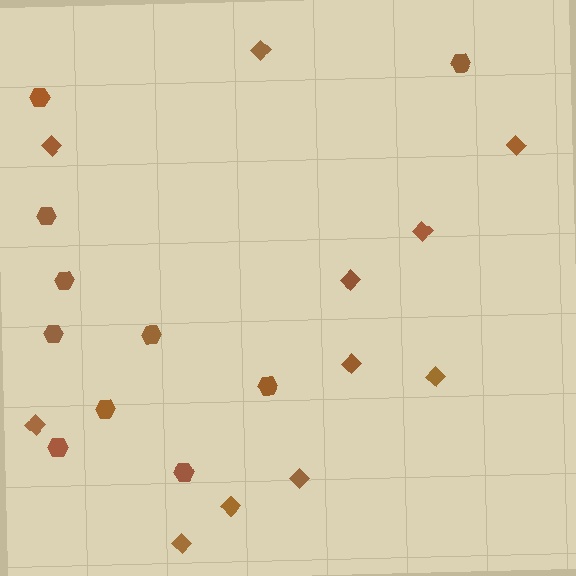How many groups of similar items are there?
There are 2 groups: one group of hexagons (10) and one group of diamonds (11).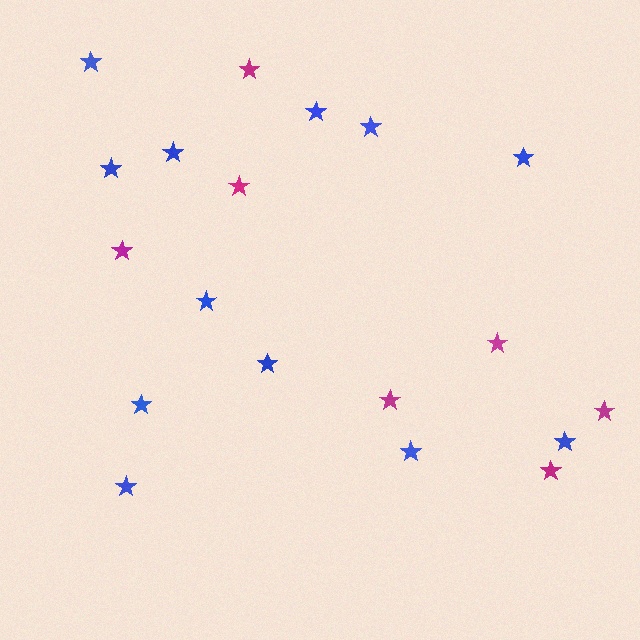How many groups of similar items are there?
There are 2 groups: one group of blue stars (12) and one group of magenta stars (7).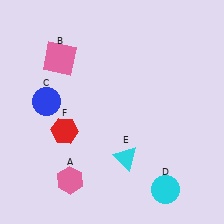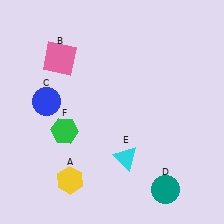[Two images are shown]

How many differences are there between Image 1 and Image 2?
There are 3 differences between the two images.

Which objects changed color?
A changed from pink to yellow. D changed from cyan to teal. F changed from red to green.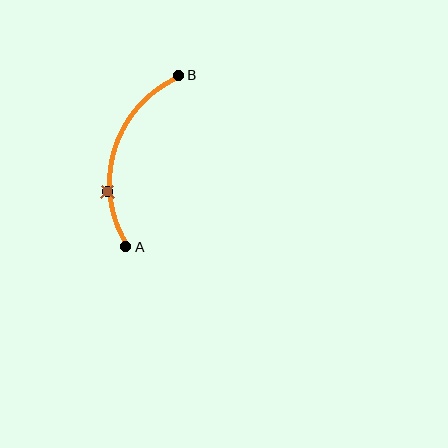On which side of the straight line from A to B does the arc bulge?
The arc bulges to the left of the straight line connecting A and B.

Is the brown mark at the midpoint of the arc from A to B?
No. The brown mark lies on the arc but is closer to endpoint A. The arc midpoint would be at the point on the curve equidistant along the arc from both A and B.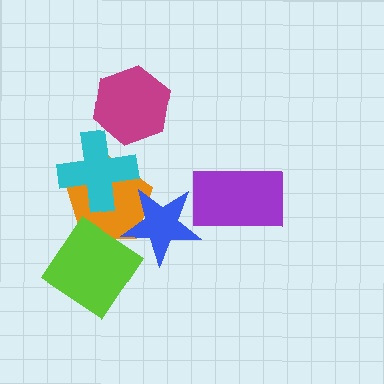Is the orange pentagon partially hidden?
Yes, it is partially covered by another shape.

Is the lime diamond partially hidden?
No, no other shape covers it.